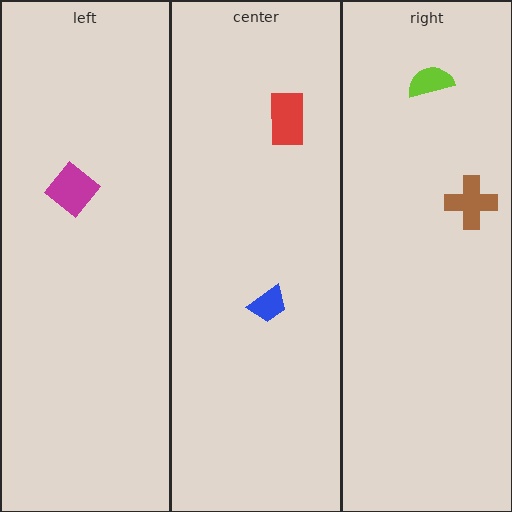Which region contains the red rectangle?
The center region.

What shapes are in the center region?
The red rectangle, the blue trapezoid.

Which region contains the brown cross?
The right region.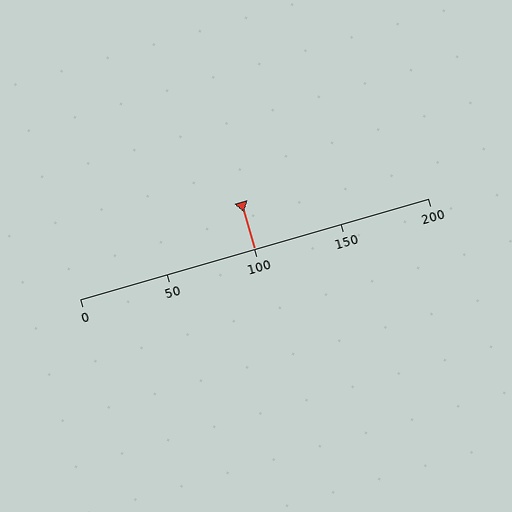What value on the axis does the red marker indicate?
The marker indicates approximately 100.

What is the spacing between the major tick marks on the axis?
The major ticks are spaced 50 apart.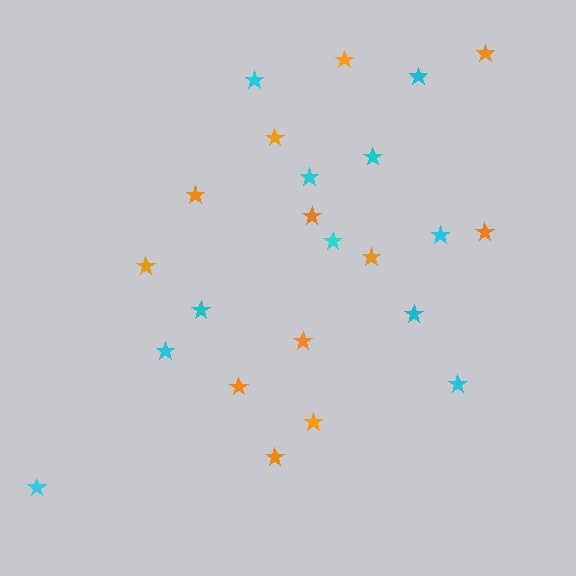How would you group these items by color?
There are 2 groups: one group of orange stars (12) and one group of cyan stars (11).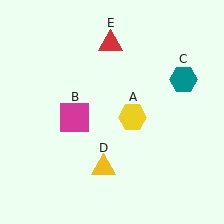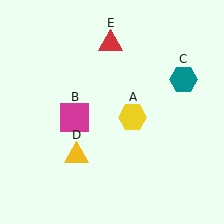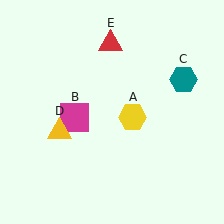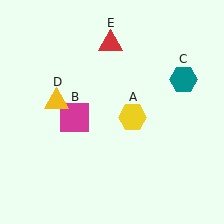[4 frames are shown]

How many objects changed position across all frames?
1 object changed position: yellow triangle (object D).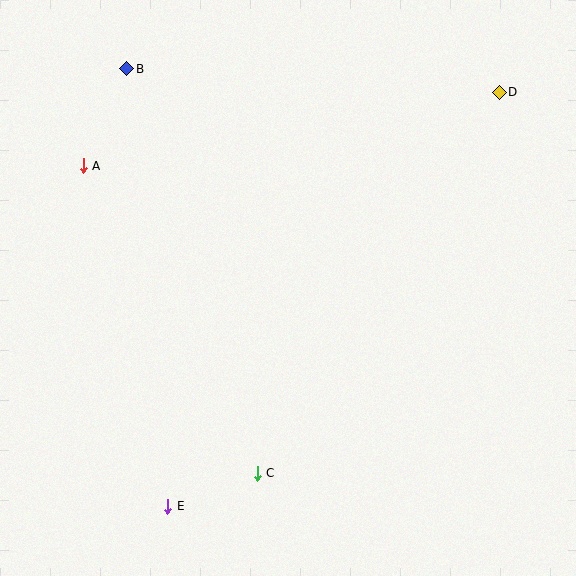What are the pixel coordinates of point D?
Point D is at (499, 92).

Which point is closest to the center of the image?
Point C at (257, 473) is closest to the center.